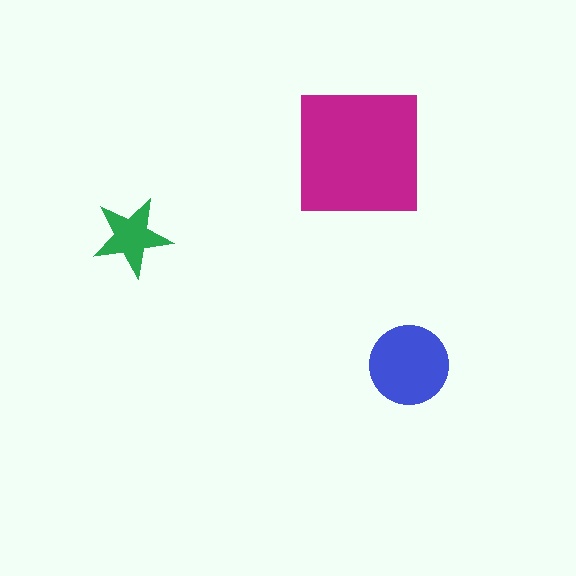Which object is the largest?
The magenta square.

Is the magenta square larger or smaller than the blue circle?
Larger.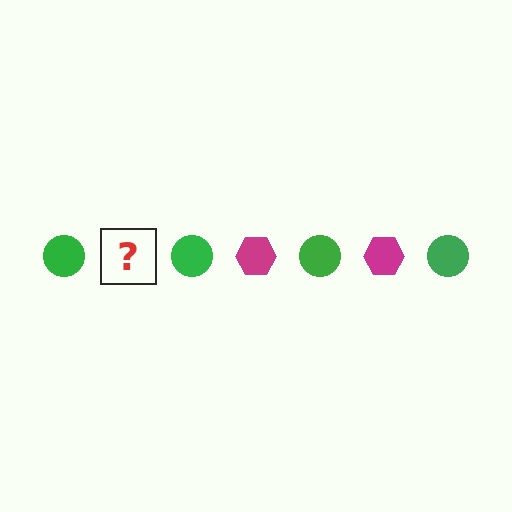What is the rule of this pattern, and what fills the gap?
The rule is that the pattern alternates between green circle and magenta hexagon. The gap should be filled with a magenta hexagon.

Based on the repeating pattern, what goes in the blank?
The blank should be a magenta hexagon.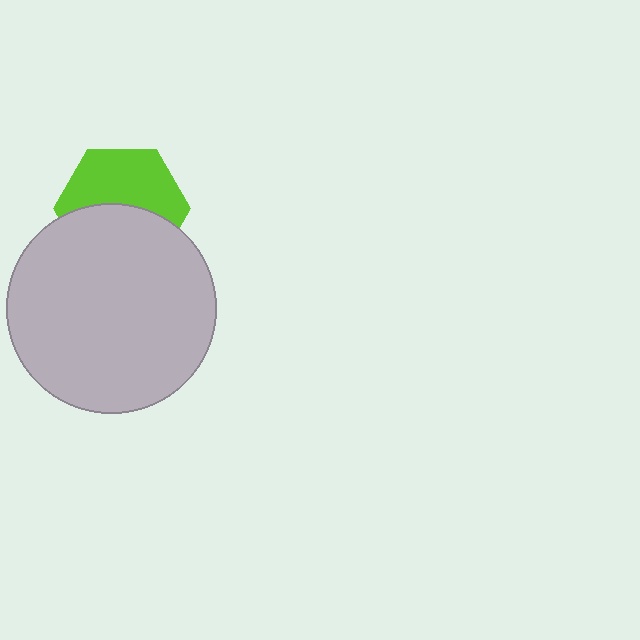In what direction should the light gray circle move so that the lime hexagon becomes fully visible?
The light gray circle should move down. That is the shortest direction to clear the overlap and leave the lime hexagon fully visible.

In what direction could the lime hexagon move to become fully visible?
The lime hexagon could move up. That would shift it out from behind the light gray circle entirely.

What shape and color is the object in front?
The object in front is a light gray circle.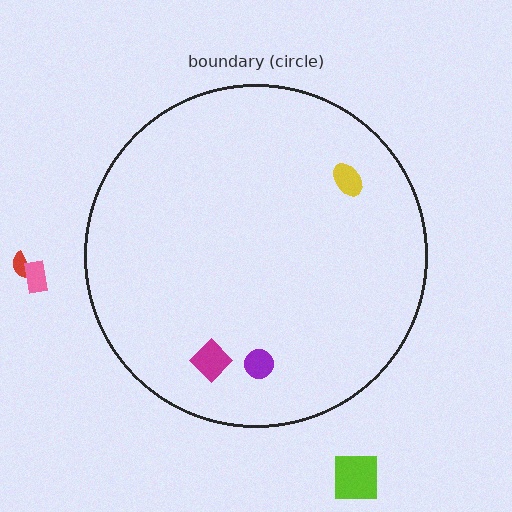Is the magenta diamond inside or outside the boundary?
Inside.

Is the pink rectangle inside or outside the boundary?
Outside.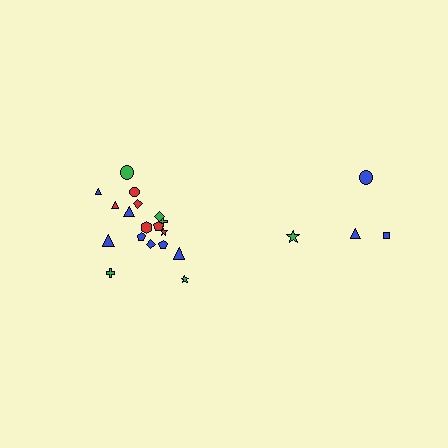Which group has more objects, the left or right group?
The left group.